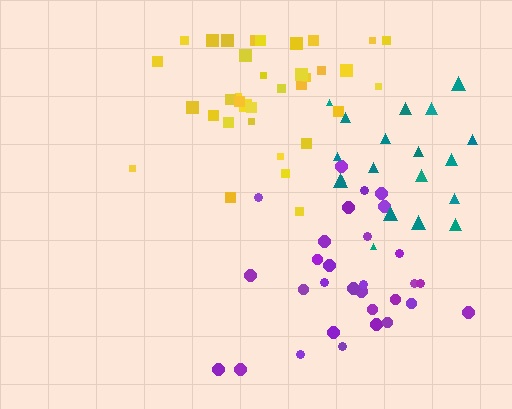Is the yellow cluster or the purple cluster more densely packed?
Yellow.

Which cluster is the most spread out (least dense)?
Purple.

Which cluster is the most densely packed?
Teal.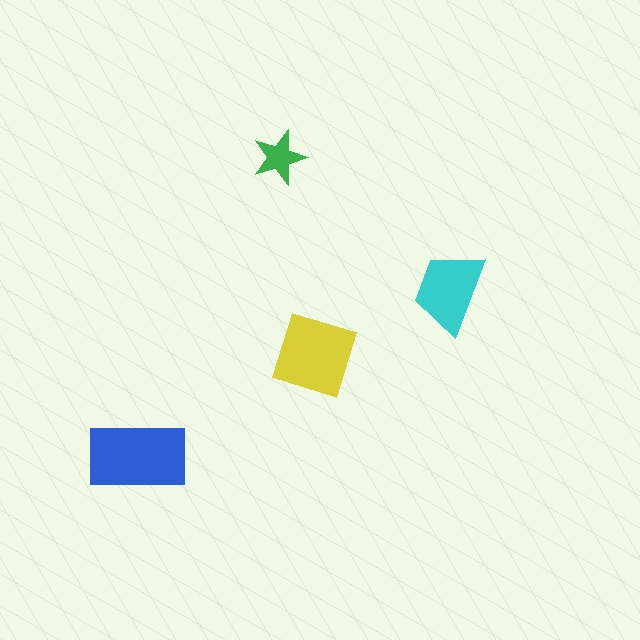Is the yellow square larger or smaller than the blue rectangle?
Smaller.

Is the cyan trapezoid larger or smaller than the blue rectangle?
Smaller.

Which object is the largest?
The blue rectangle.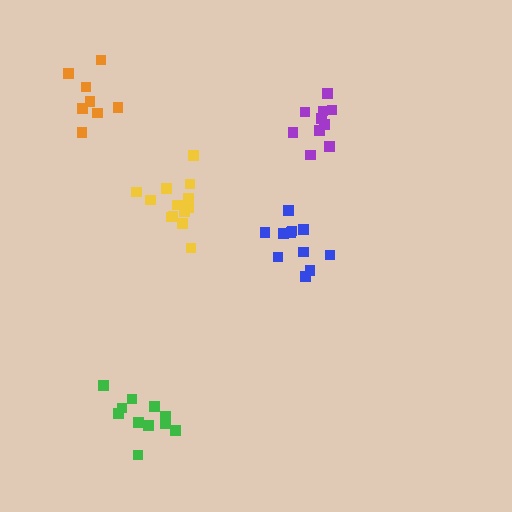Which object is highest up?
The orange cluster is topmost.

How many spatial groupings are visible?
There are 5 spatial groupings.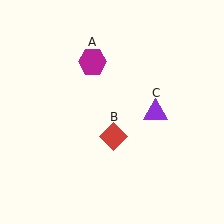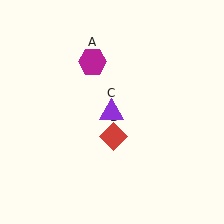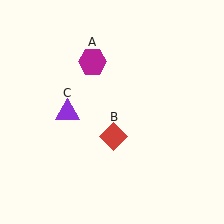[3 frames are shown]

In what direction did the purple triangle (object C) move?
The purple triangle (object C) moved left.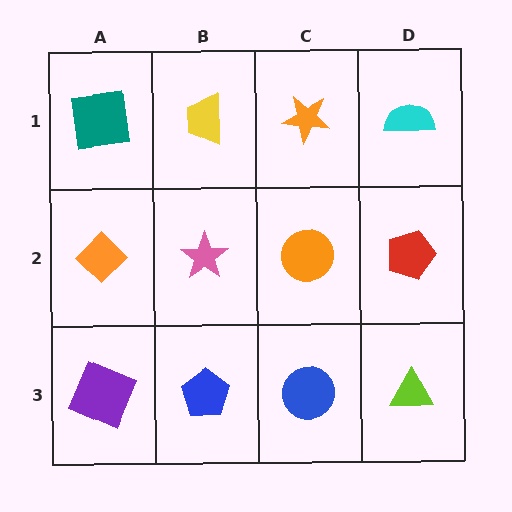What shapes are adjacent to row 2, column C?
An orange star (row 1, column C), a blue circle (row 3, column C), a pink star (row 2, column B), a red pentagon (row 2, column D).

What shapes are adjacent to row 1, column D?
A red pentagon (row 2, column D), an orange star (row 1, column C).